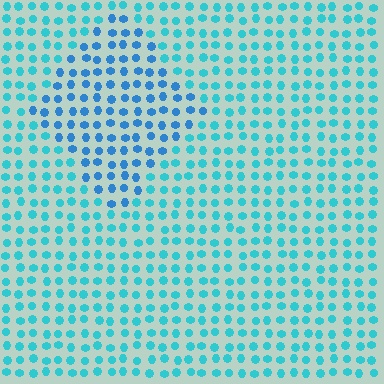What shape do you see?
I see a diamond.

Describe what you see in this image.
The image is filled with small cyan elements in a uniform arrangement. A diamond-shaped region is visible where the elements are tinted to a slightly different hue, forming a subtle color boundary.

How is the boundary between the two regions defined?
The boundary is defined purely by a slight shift in hue (about 26 degrees). Spacing, size, and orientation are identical on both sides.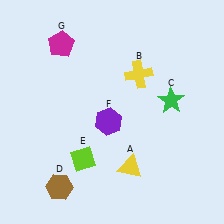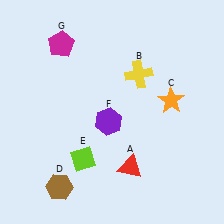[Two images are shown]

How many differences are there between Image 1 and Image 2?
There are 2 differences between the two images.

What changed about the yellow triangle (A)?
In Image 1, A is yellow. In Image 2, it changed to red.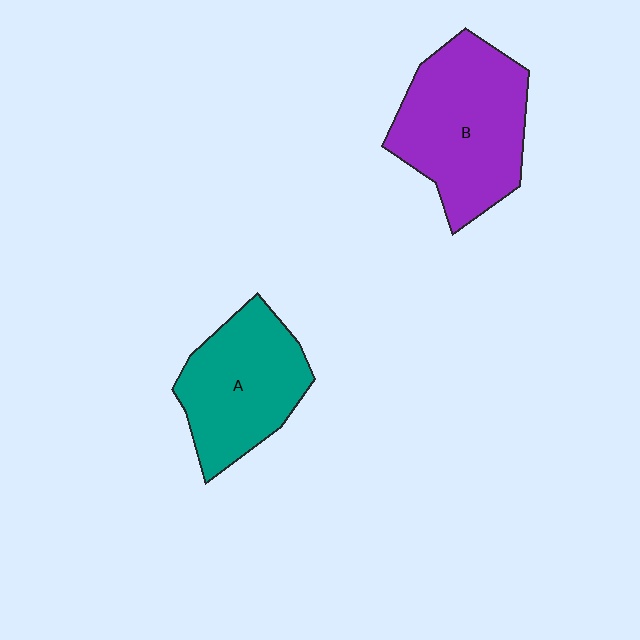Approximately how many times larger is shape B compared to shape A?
Approximately 1.2 times.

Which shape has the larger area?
Shape B (purple).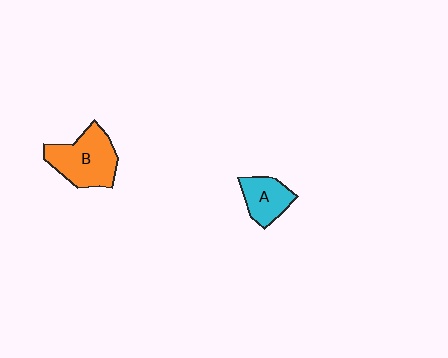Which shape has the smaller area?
Shape A (cyan).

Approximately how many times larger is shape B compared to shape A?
Approximately 1.6 times.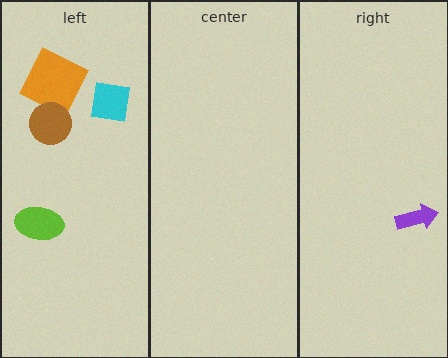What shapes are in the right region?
The purple arrow.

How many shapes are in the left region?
4.